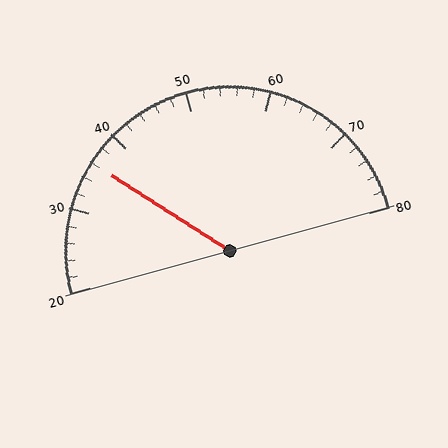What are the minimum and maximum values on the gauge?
The gauge ranges from 20 to 80.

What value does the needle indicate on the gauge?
The needle indicates approximately 36.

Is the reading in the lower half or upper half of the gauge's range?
The reading is in the lower half of the range (20 to 80).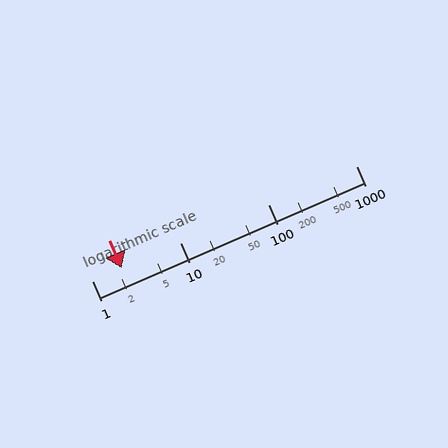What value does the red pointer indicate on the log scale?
The pointer indicates approximately 2.2.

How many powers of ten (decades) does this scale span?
The scale spans 3 decades, from 1 to 1000.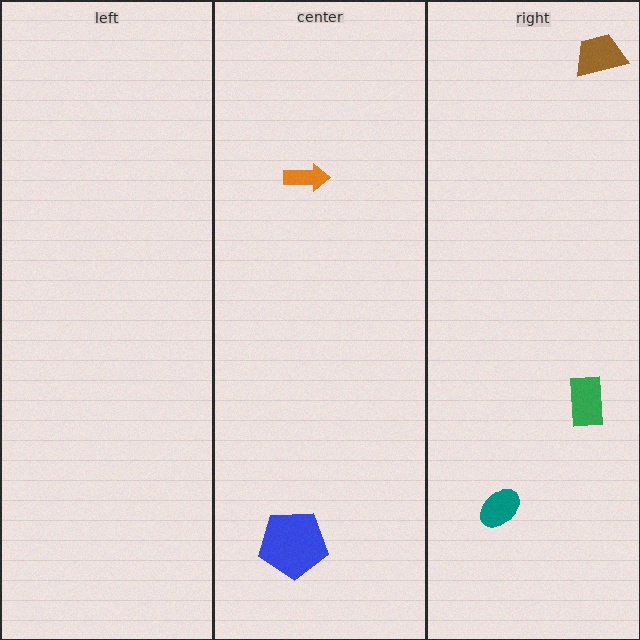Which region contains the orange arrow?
The center region.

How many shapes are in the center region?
2.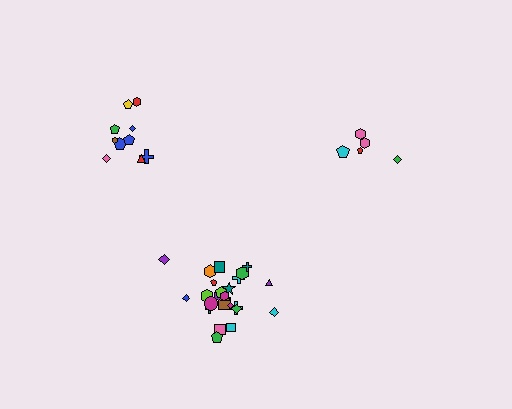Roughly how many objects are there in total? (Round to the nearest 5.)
Roughly 40 objects in total.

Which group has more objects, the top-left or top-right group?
The top-left group.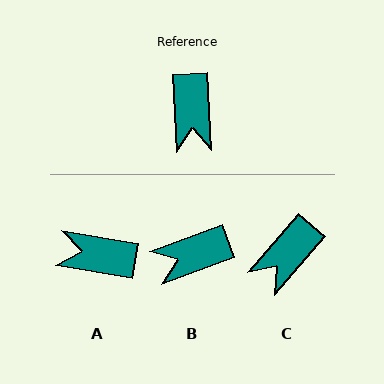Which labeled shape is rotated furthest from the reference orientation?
A, about 103 degrees away.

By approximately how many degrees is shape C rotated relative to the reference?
Approximately 44 degrees clockwise.